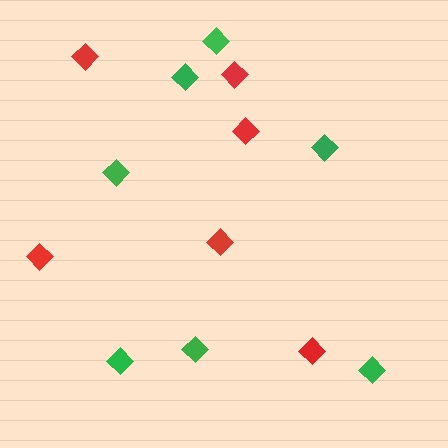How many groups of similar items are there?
There are 2 groups: one group of red diamonds (6) and one group of green diamonds (7).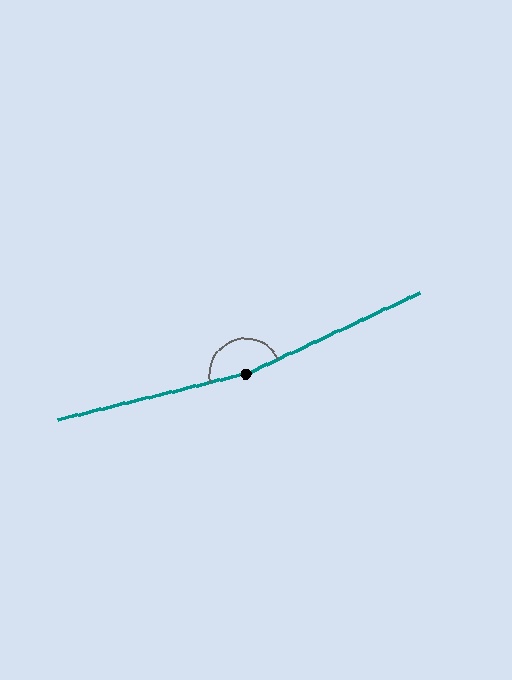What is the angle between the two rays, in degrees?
Approximately 168 degrees.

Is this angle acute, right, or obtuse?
It is obtuse.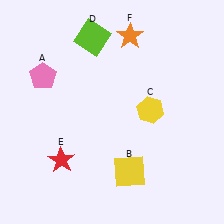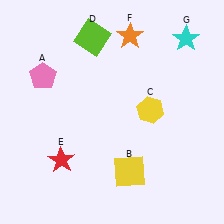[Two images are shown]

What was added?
A cyan star (G) was added in Image 2.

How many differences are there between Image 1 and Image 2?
There is 1 difference between the two images.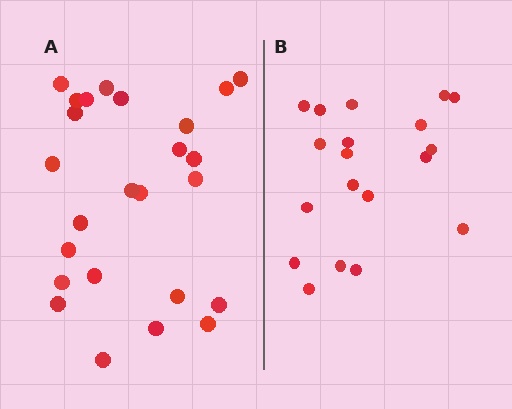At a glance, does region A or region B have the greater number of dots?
Region A (the left region) has more dots.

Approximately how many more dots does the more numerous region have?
Region A has about 6 more dots than region B.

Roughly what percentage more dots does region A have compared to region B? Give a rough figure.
About 30% more.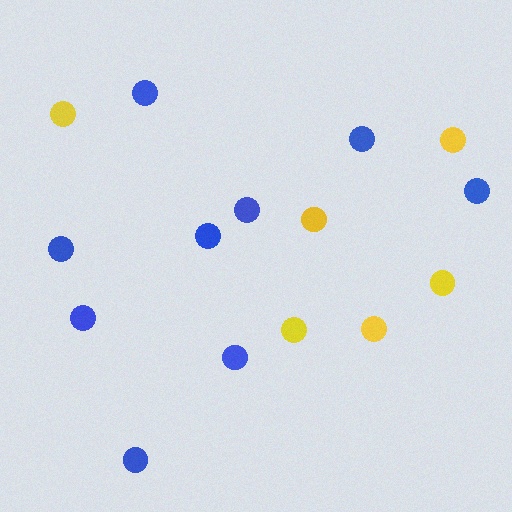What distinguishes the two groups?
There are 2 groups: one group of blue circles (9) and one group of yellow circles (6).